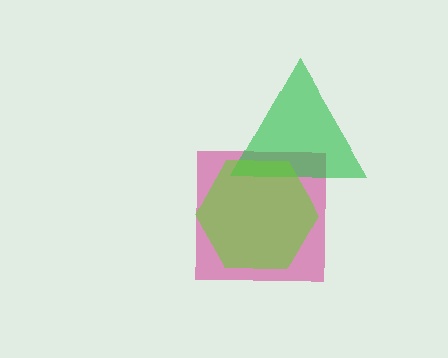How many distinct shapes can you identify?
There are 3 distinct shapes: a magenta square, a green triangle, a lime hexagon.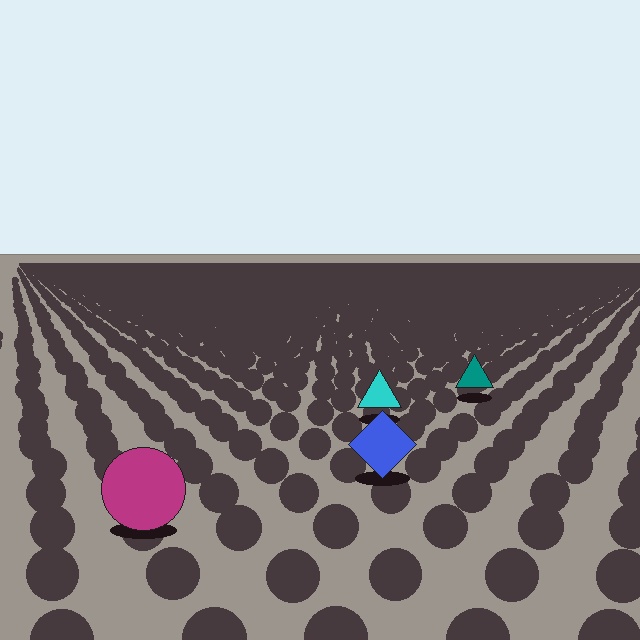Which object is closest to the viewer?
The magenta circle is closest. The texture marks near it are larger and more spread out.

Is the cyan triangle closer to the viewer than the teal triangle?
Yes. The cyan triangle is closer — you can tell from the texture gradient: the ground texture is coarser near it.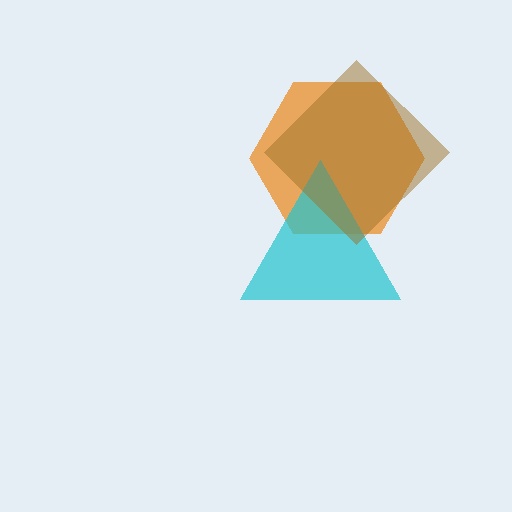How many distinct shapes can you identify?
There are 3 distinct shapes: an orange hexagon, a cyan triangle, a brown diamond.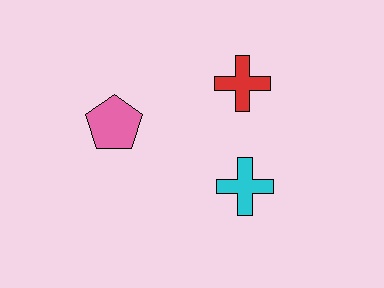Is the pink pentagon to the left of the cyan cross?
Yes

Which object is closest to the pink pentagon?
The red cross is closest to the pink pentagon.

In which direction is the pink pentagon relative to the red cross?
The pink pentagon is to the left of the red cross.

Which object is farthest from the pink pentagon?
The cyan cross is farthest from the pink pentagon.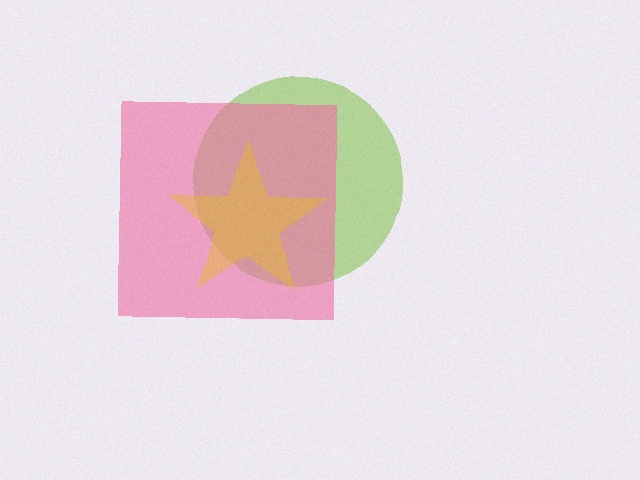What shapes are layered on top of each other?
The layered shapes are: a lime circle, a pink square, a yellow star.